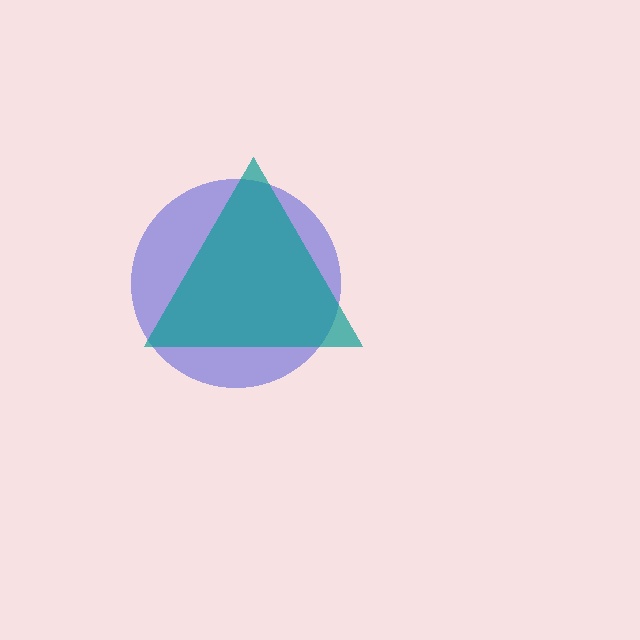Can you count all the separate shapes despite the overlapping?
Yes, there are 2 separate shapes.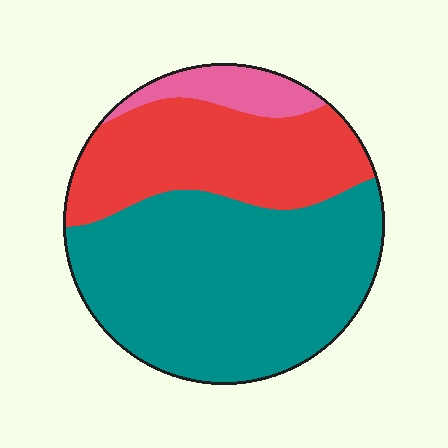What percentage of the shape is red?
Red takes up between a sixth and a third of the shape.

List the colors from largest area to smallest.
From largest to smallest: teal, red, pink.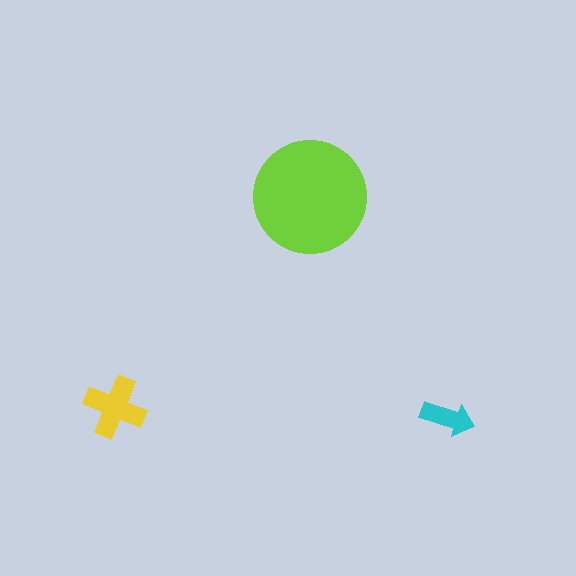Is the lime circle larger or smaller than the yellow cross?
Larger.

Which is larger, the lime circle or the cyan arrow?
The lime circle.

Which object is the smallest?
The cyan arrow.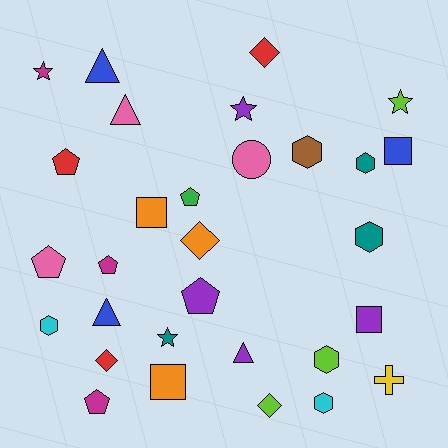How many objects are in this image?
There are 30 objects.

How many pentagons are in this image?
There are 6 pentagons.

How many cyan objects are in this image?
There are 2 cyan objects.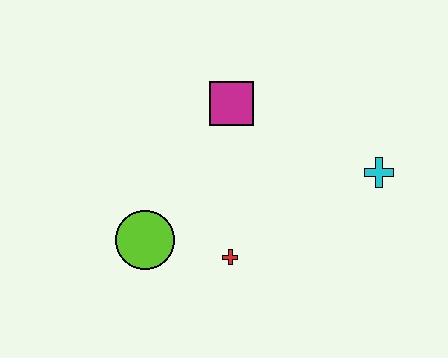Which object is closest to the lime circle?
The red cross is closest to the lime circle.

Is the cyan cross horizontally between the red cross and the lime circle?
No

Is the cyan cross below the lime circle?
No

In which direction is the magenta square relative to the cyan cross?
The magenta square is to the left of the cyan cross.